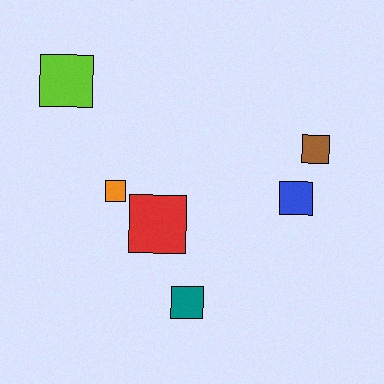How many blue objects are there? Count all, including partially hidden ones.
There is 1 blue object.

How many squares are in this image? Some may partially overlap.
There are 6 squares.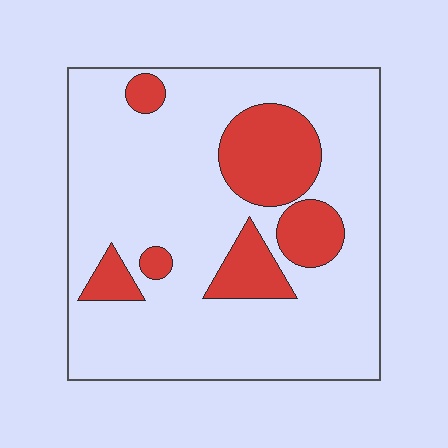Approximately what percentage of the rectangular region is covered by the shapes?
Approximately 20%.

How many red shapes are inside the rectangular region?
6.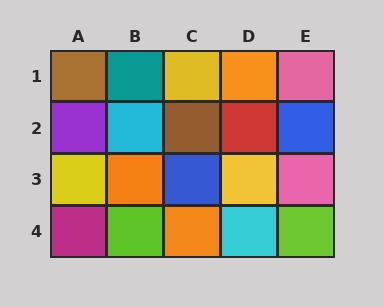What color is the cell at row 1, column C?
Yellow.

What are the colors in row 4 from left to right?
Magenta, lime, orange, cyan, lime.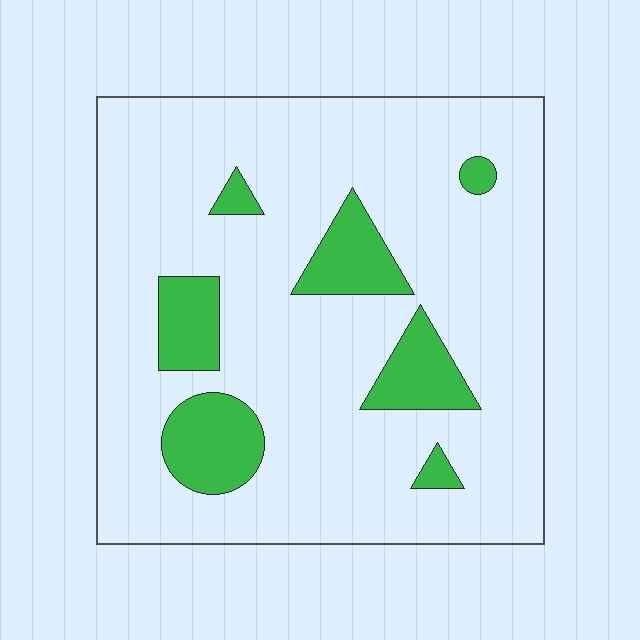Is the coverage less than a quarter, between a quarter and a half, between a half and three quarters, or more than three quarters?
Less than a quarter.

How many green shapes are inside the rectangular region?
7.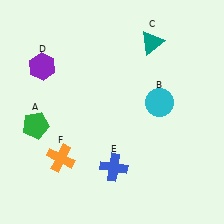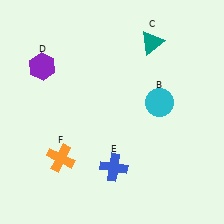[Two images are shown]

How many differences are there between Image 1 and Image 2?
There is 1 difference between the two images.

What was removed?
The green pentagon (A) was removed in Image 2.